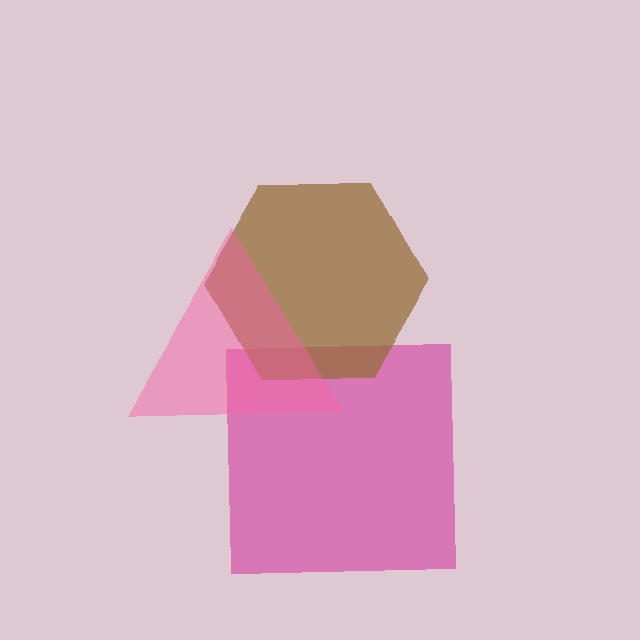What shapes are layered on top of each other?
The layered shapes are: a magenta square, a brown hexagon, a pink triangle.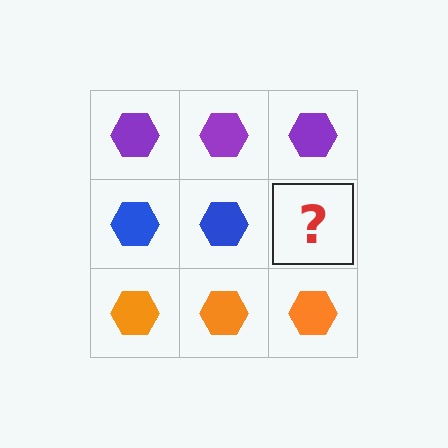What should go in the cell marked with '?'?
The missing cell should contain a blue hexagon.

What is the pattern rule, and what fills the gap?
The rule is that each row has a consistent color. The gap should be filled with a blue hexagon.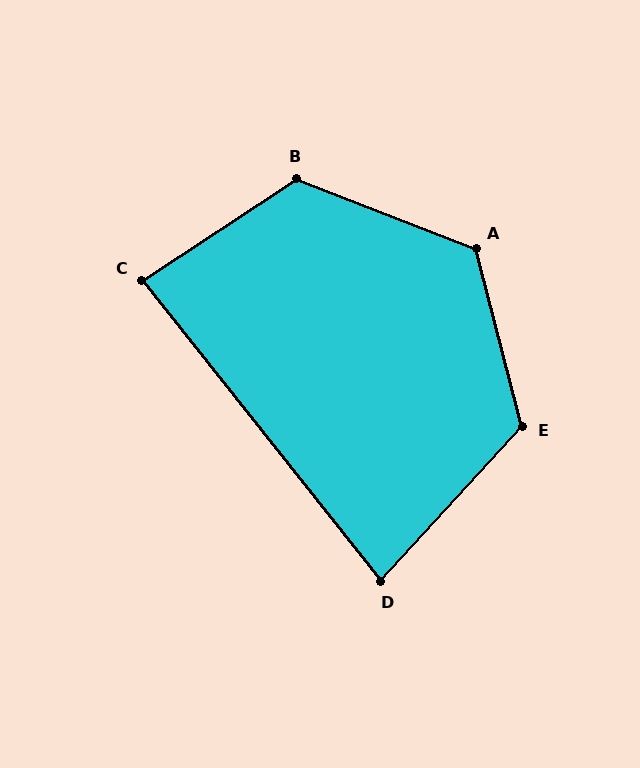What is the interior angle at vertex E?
Approximately 123 degrees (obtuse).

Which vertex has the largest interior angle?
A, at approximately 126 degrees.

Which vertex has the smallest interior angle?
D, at approximately 81 degrees.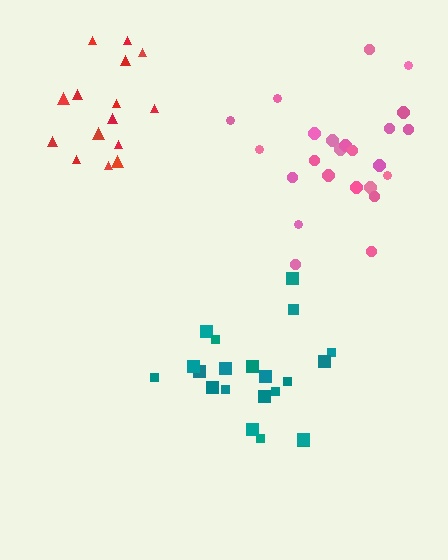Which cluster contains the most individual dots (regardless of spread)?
Pink (24).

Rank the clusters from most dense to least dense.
teal, pink, red.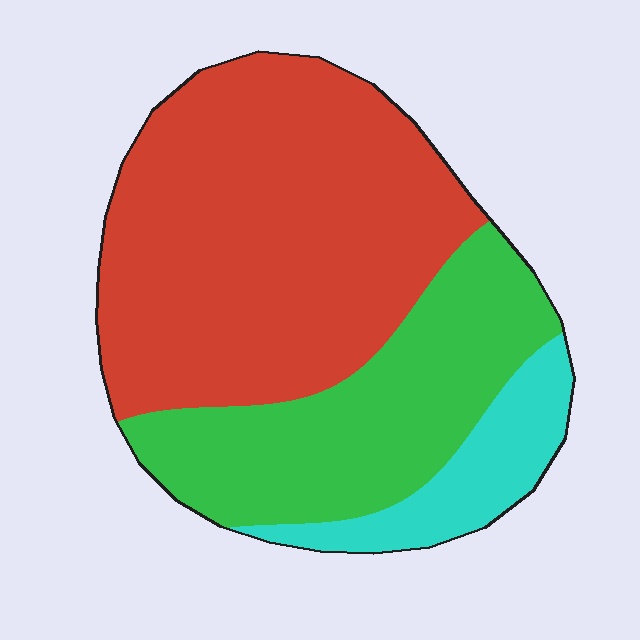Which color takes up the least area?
Cyan, at roughly 10%.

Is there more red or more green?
Red.